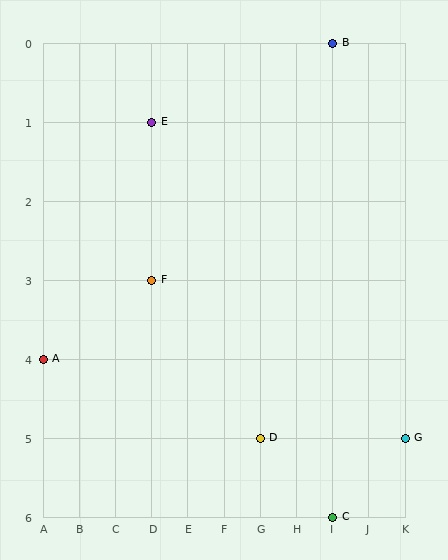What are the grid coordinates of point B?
Point B is at grid coordinates (I, 0).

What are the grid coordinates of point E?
Point E is at grid coordinates (D, 1).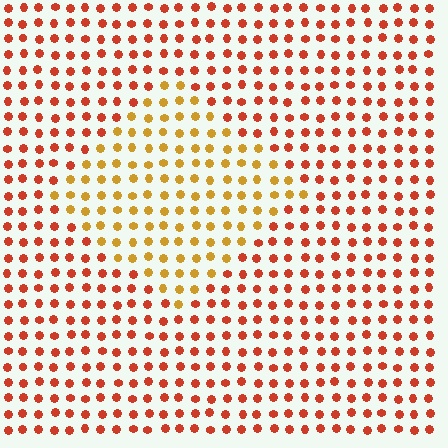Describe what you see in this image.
The image is filled with small red elements in a uniform arrangement. A diamond-shaped region is visible where the elements are tinted to a slightly different hue, forming a subtle color boundary.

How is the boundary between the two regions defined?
The boundary is defined purely by a slight shift in hue (about 35 degrees). Spacing, size, and orientation are identical on both sides.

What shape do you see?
I see a diamond.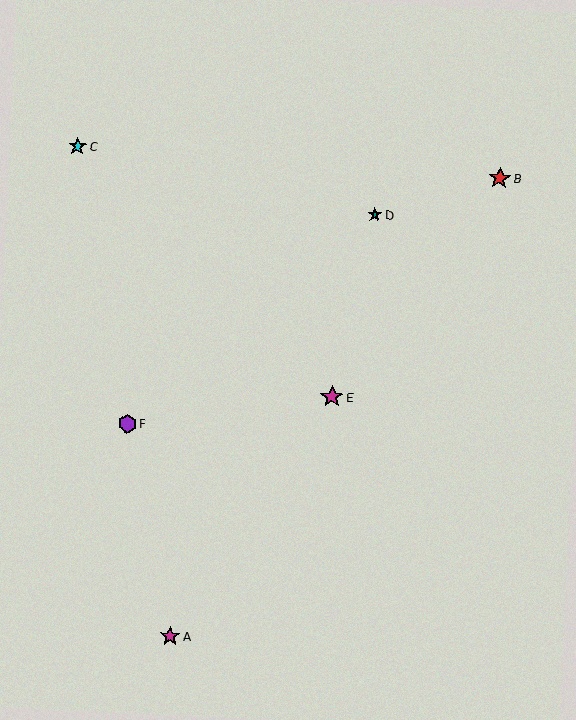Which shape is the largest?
The magenta star (labeled E) is the largest.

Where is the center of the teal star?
The center of the teal star is at (375, 214).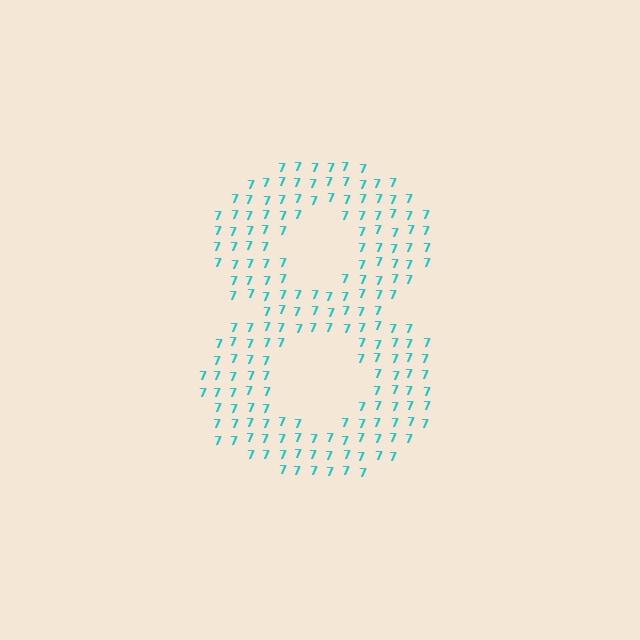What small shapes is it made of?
It is made of small digit 7's.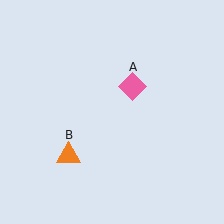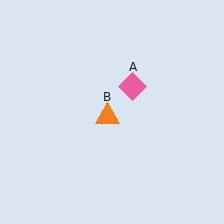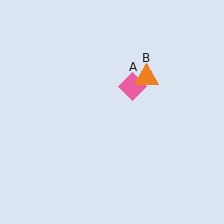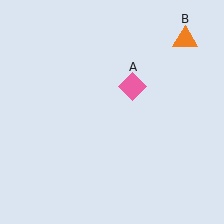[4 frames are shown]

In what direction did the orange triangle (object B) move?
The orange triangle (object B) moved up and to the right.